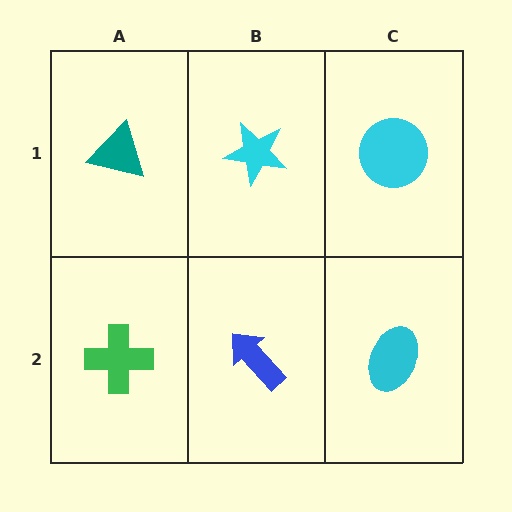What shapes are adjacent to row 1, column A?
A green cross (row 2, column A), a cyan star (row 1, column B).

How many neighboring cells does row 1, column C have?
2.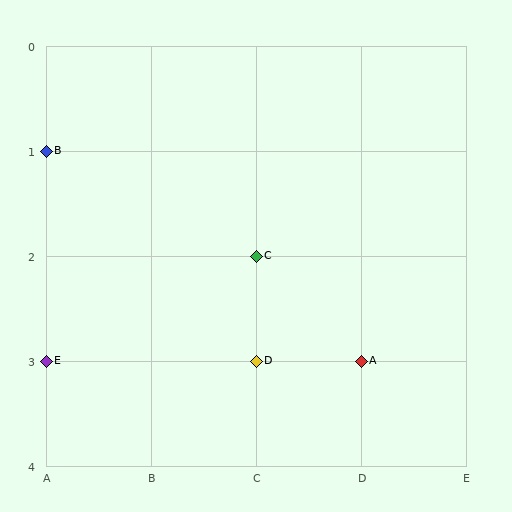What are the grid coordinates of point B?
Point B is at grid coordinates (A, 1).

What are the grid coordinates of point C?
Point C is at grid coordinates (C, 2).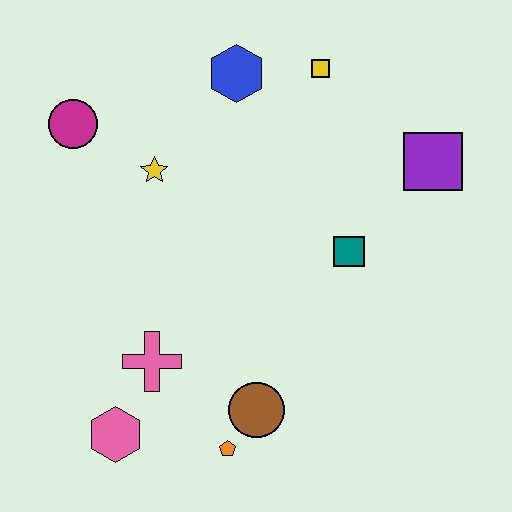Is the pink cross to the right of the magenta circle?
Yes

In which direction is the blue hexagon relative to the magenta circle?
The blue hexagon is to the right of the magenta circle.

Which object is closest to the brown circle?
The orange pentagon is closest to the brown circle.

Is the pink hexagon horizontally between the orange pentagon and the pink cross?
No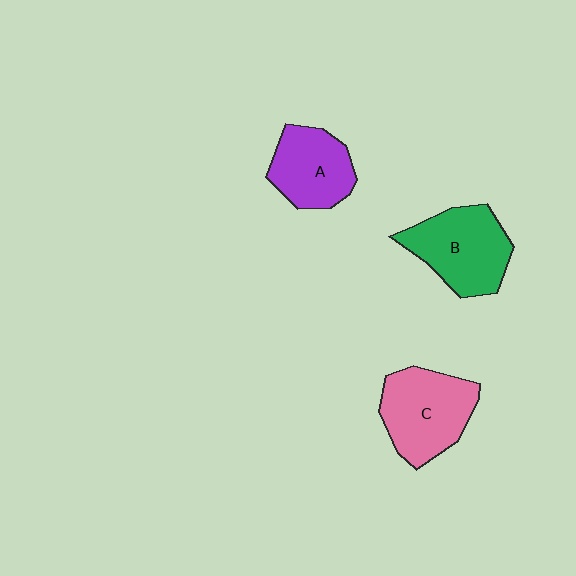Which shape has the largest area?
Shape C (pink).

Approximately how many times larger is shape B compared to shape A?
Approximately 1.2 times.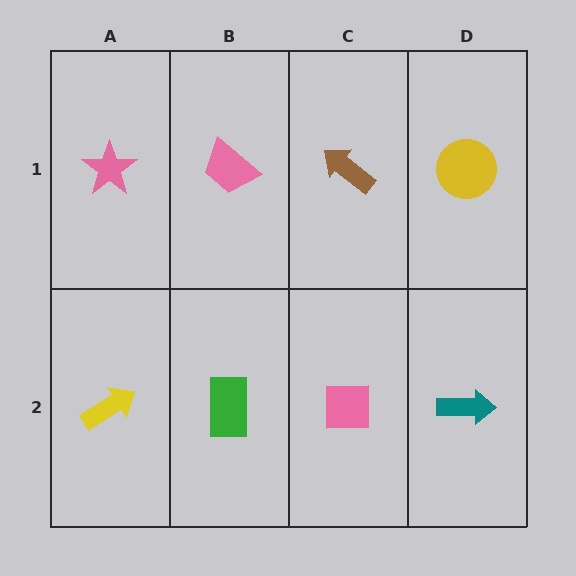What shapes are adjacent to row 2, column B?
A pink trapezoid (row 1, column B), a yellow arrow (row 2, column A), a pink square (row 2, column C).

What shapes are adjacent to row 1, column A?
A yellow arrow (row 2, column A), a pink trapezoid (row 1, column B).